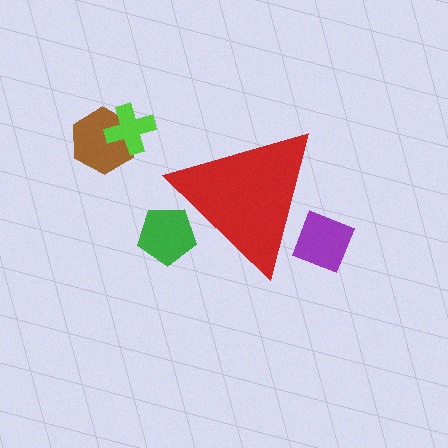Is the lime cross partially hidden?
No, the lime cross is fully visible.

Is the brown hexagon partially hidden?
No, the brown hexagon is fully visible.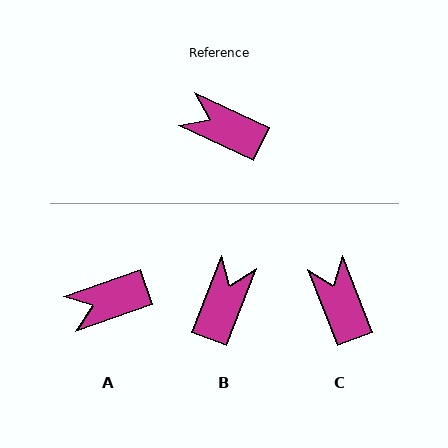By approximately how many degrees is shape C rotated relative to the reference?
Approximately 43 degrees clockwise.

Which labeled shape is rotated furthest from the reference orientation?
B, about 86 degrees away.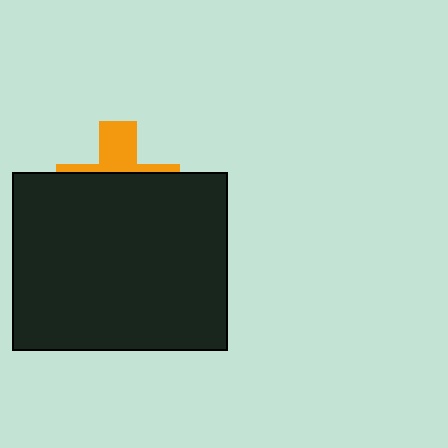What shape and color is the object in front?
The object in front is a black rectangle.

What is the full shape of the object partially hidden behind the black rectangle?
The partially hidden object is an orange cross.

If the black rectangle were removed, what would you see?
You would see the complete orange cross.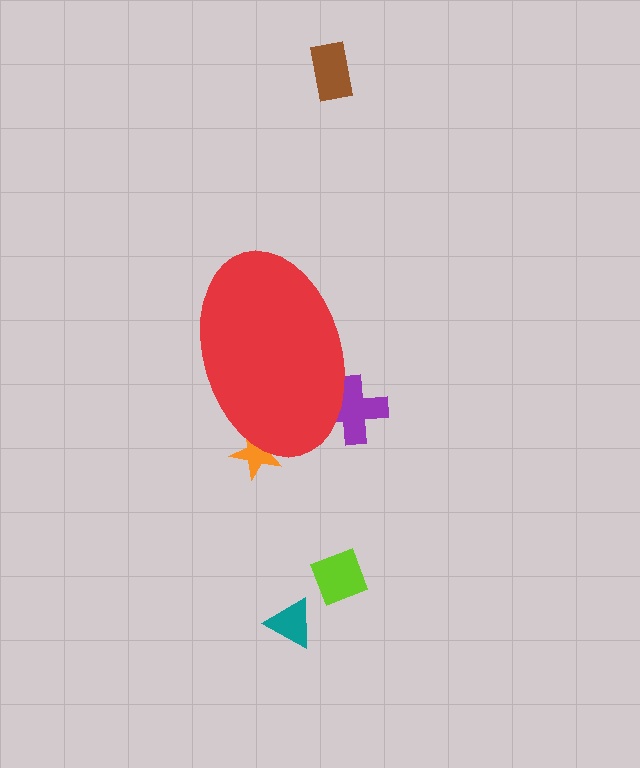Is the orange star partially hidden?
Yes, the orange star is partially hidden behind the red ellipse.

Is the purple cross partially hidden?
Yes, the purple cross is partially hidden behind the red ellipse.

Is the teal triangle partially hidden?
No, the teal triangle is fully visible.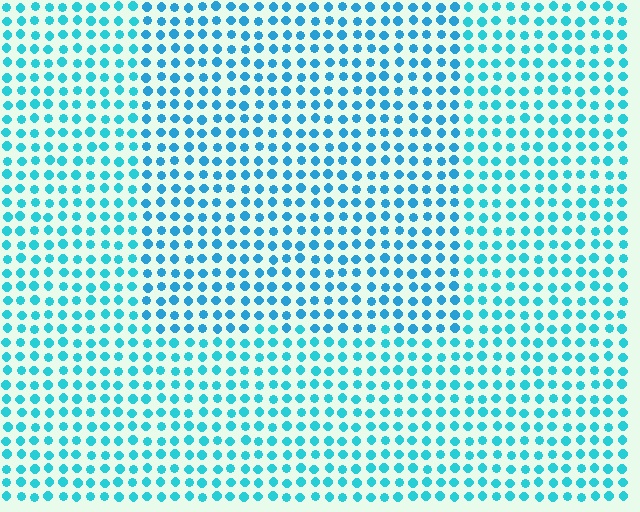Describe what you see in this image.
The image is filled with small cyan elements in a uniform arrangement. A rectangle-shaped region is visible where the elements are tinted to a slightly different hue, forming a subtle color boundary.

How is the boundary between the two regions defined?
The boundary is defined purely by a slight shift in hue (about 16 degrees). Spacing, size, and orientation are identical on both sides.